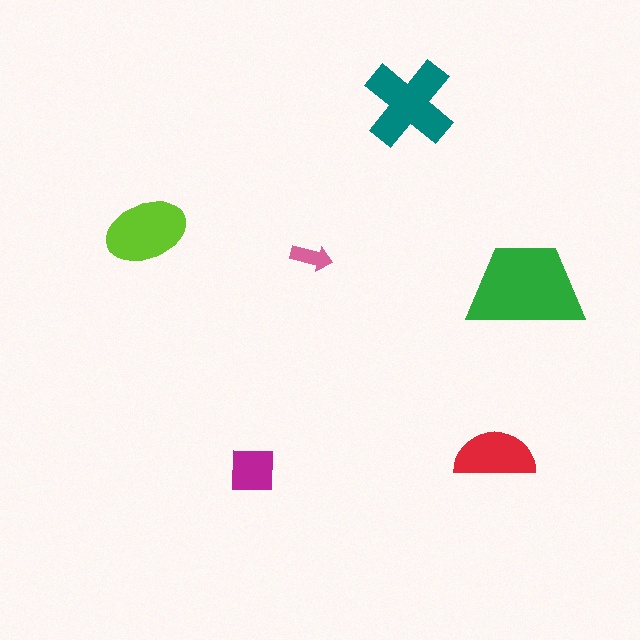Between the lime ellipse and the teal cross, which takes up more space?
The teal cross.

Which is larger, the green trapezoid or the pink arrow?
The green trapezoid.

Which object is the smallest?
The pink arrow.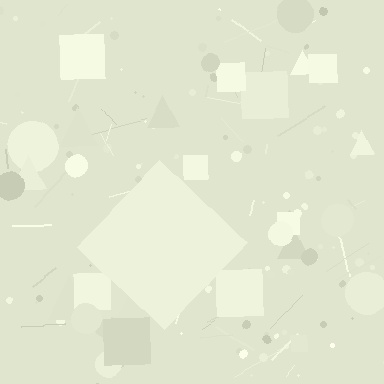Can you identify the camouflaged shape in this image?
The camouflaged shape is a diamond.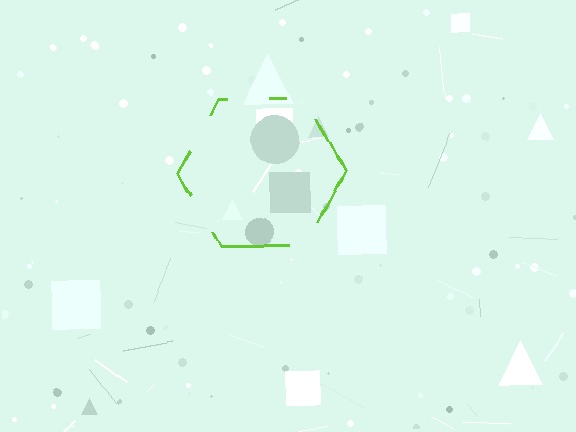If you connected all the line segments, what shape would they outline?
They would outline a hexagon.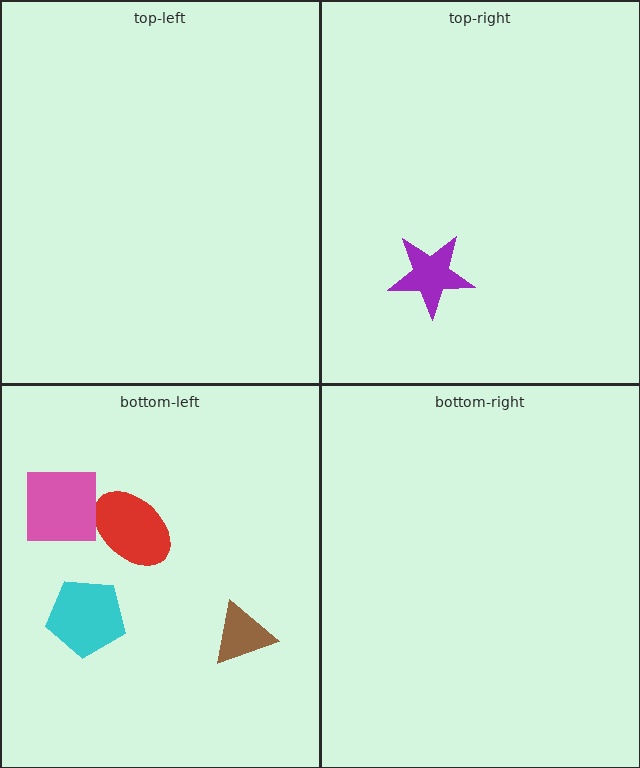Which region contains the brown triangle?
The bottom-left region.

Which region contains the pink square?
The bottom-left region.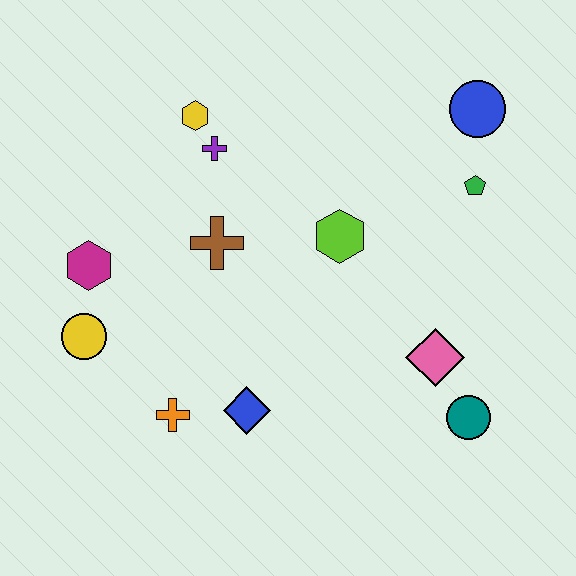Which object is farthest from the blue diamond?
The blue circle is farthest from the blue diamond.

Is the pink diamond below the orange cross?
No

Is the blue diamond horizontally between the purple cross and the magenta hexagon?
No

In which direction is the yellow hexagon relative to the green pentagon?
The yellow hexagon is to the left of the green pentagon.